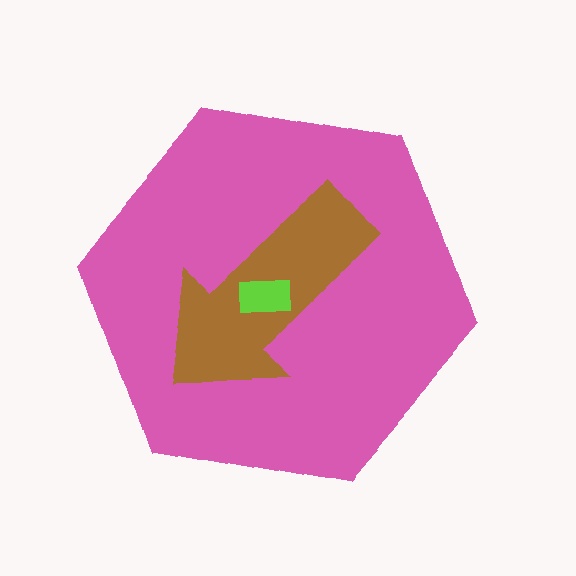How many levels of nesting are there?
3.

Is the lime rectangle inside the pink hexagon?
Yes.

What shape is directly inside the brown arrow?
The lime rectangle.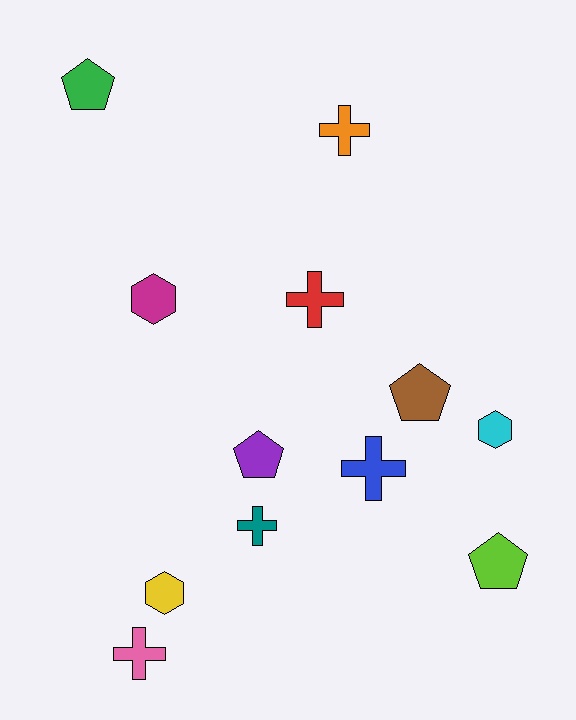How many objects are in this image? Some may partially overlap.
There are 12 objects.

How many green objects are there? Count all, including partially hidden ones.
There is 1 green object.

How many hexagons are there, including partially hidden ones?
There are 3 hexagons.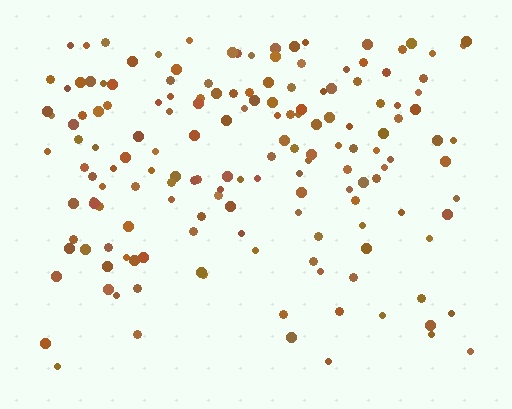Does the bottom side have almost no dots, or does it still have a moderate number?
Still a moderate number, just noticeably fewer than the top.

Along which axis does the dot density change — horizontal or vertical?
Vertical.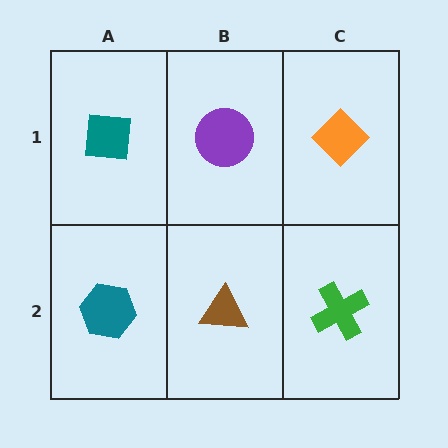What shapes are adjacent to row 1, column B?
A brown triangle (row 2, column B), a teal square (row 1, column A), an orange diamond (row 1, column C).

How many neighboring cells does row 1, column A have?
2.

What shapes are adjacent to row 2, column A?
A teal square (row 1, column A), a brown triangle (row 2, column B).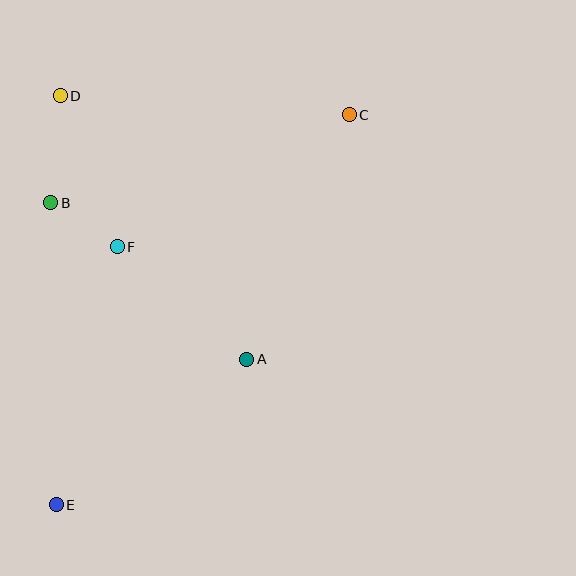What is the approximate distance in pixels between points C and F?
The distance between C and F is approximately 267 pixels.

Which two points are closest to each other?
Points B and F are closest to each other.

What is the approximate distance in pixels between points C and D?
The distance between C and D is approximately 290 pixels.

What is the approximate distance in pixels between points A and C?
The distance between A and C is approximately 265 pixels.